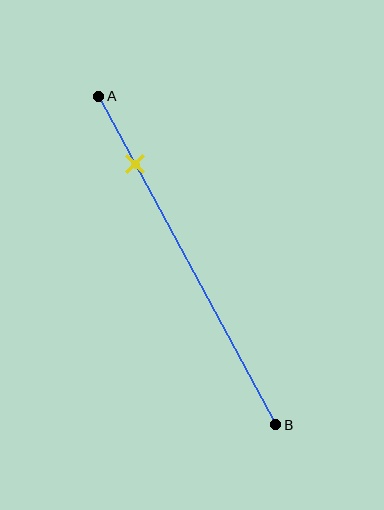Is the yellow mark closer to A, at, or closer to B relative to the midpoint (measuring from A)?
The yellow mark is closer to point A than the midpoint of segment AB.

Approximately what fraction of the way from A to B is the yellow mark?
The yellow mark is approximately 20% of the way from A to B.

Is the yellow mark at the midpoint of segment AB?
No, the mark is at about 20% from A, not at the 50% midpoint.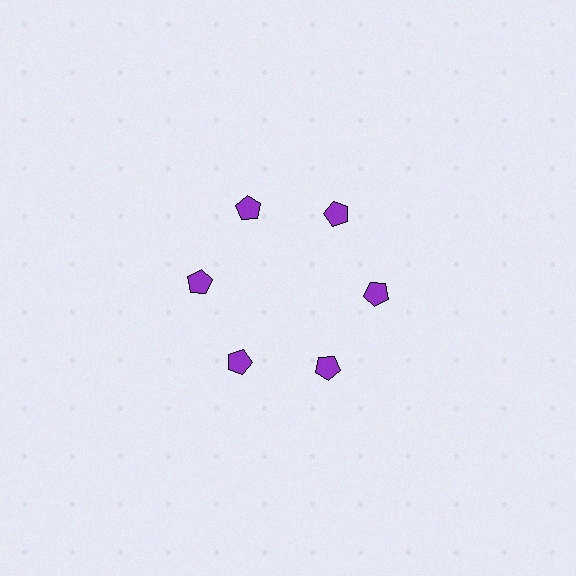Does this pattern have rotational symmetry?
Yes, this pattern has 6-fold rotational symmetry. It looks the same after rotating 60 degrees around the center.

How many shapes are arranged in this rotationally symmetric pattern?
There are 6 shapes, arranged in 6 groups of 1.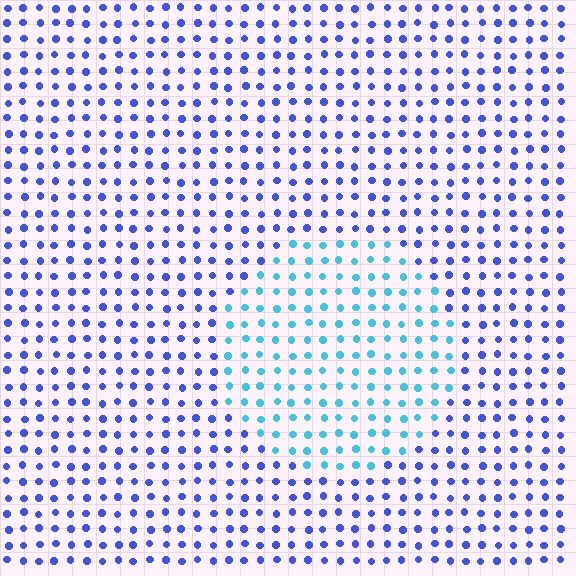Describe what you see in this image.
The image is filled with small blue elements in a uniform arrangement. A circle-shaped region is visible where the elements are tinted to a slightly different hue, forming a subtle color boundary.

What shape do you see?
I see a circle.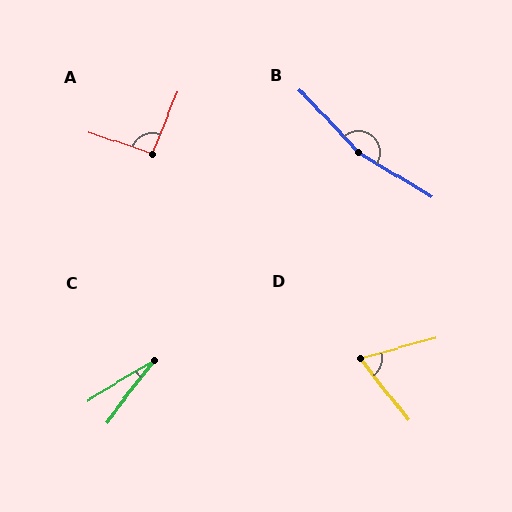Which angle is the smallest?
C, at approximately 21 degrees.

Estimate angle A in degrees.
Approximately 93 degrees.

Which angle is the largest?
B, at approximately 165 degrees.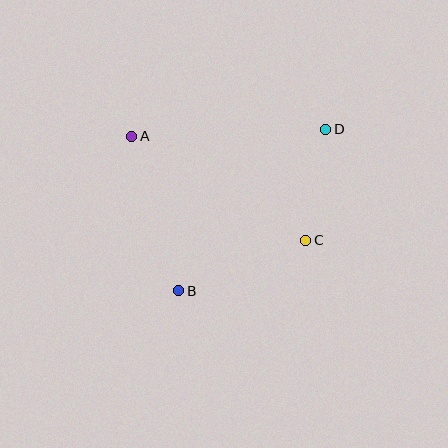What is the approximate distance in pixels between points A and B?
The distance between A and B is approximately 161 pixels.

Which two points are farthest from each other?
Points B and D are farthest from each other.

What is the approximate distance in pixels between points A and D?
The distance between A and D is approximately 194 pixels.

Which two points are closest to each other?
Points C and D are closest to each other.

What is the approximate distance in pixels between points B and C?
The distance between B and C is approximately 137 pixels.